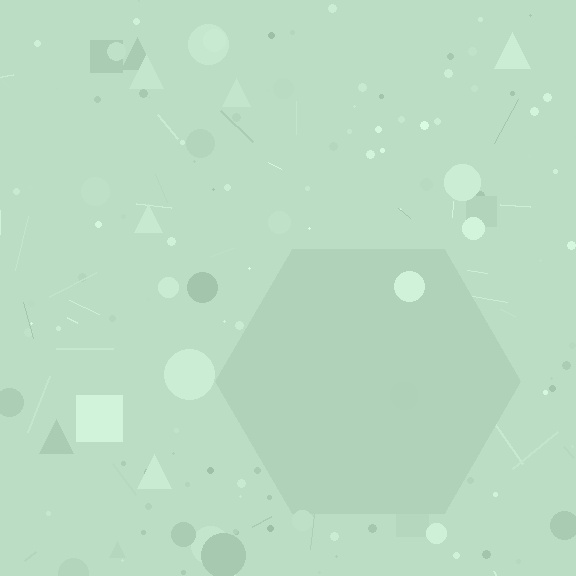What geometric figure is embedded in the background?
A hexagon is embedded in the background.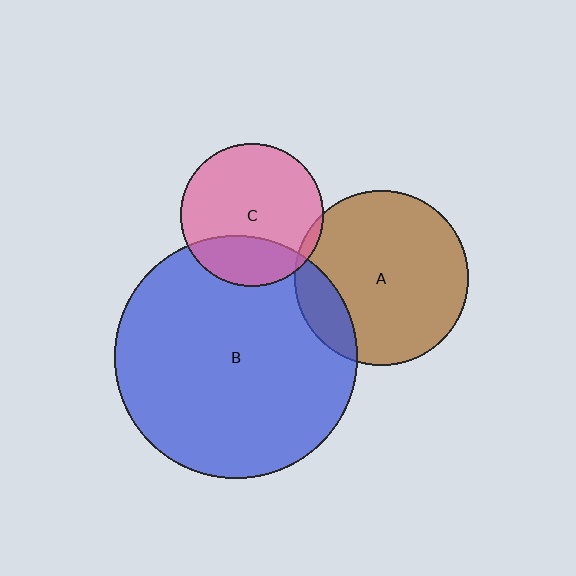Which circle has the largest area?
Circle B (blue).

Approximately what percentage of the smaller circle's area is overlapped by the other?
Approximately 15%.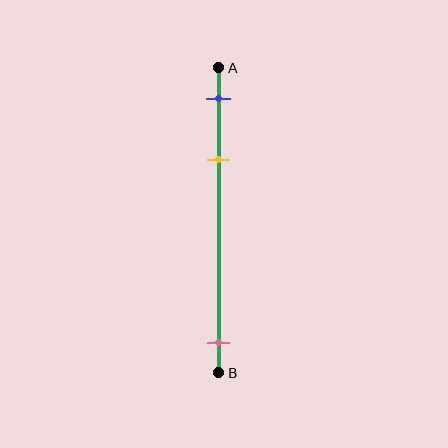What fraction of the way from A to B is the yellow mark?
The yellow mark is approximately 30% (0.3) of the way from A to B.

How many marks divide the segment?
There are 3 marks dividing the segment.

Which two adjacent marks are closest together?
The blue and yellow marks are the closest adjacent pair.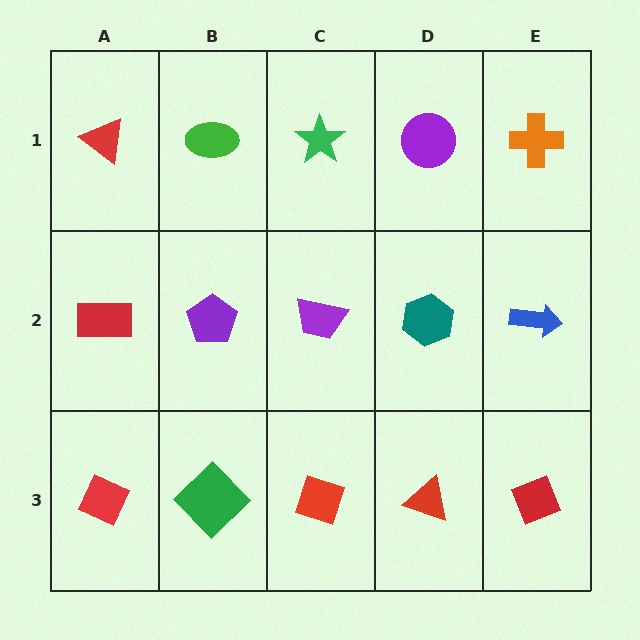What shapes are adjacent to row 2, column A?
A red triangle (row 1, column A), a red diamond (row 3, column A), a purple pentagon (row 2, column B).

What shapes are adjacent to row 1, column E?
A blue arrow (row 2, column E), a purple circle (row 1, column D).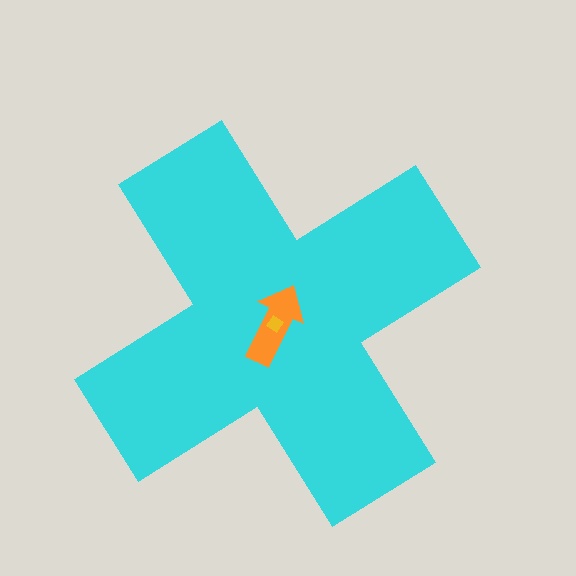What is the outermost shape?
The cyan cross.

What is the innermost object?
The yellow diamond.